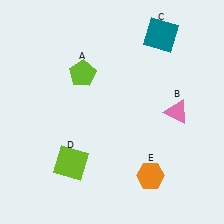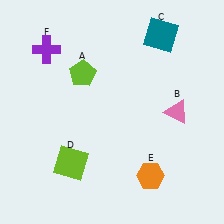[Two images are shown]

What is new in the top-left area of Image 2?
A purple cross (F) was added in the top-left area of Image 2.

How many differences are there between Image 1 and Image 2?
There is 1 difference between the two images.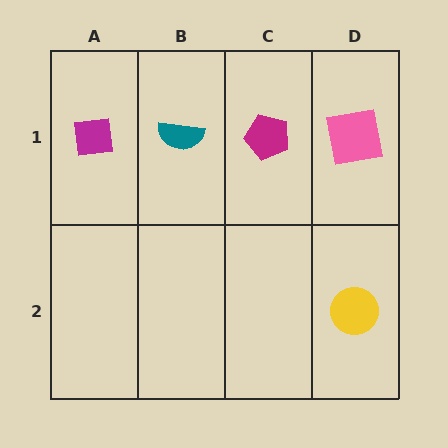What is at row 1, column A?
A magenta square.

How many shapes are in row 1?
4 shapes.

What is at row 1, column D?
A pink square.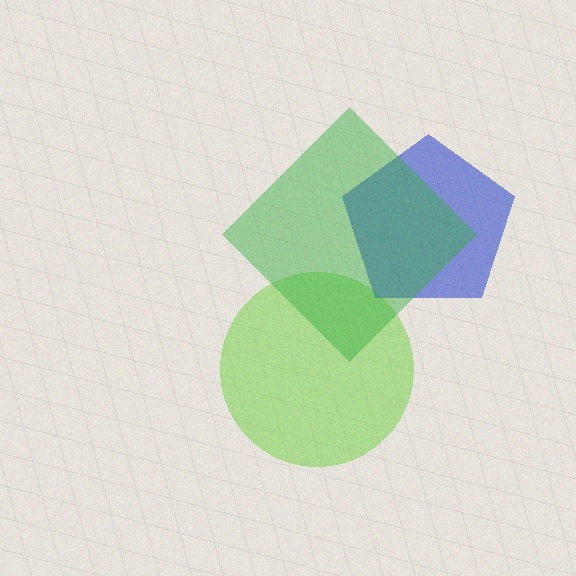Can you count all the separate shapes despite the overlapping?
Yes, there are 3 separate shapes.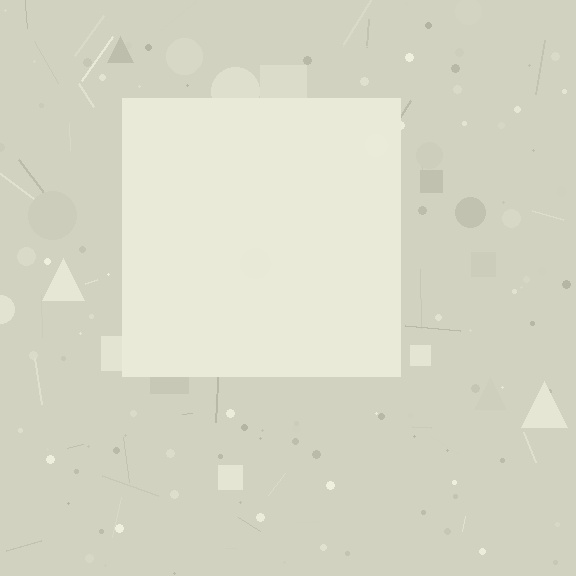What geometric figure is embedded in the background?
A square is embedded in the background.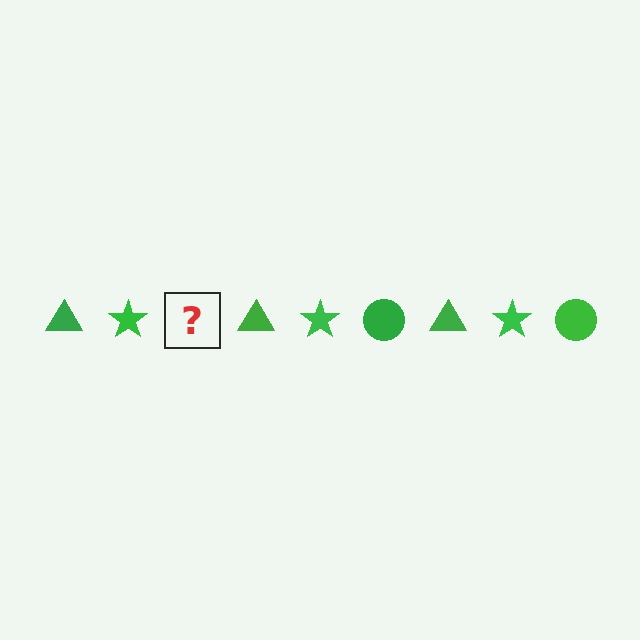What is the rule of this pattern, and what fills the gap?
The rule is that the pattern cycles through triangle, star, circle shapes in green. The gap should be filled with a green circle.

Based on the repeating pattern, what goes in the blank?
The blank should be a green circle.